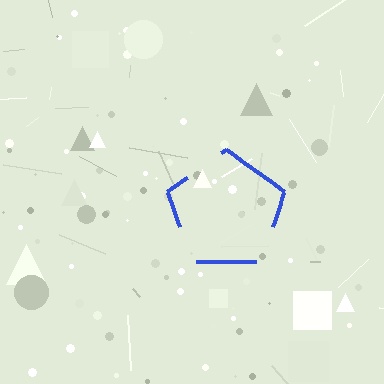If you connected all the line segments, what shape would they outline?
They would outline a pentagon.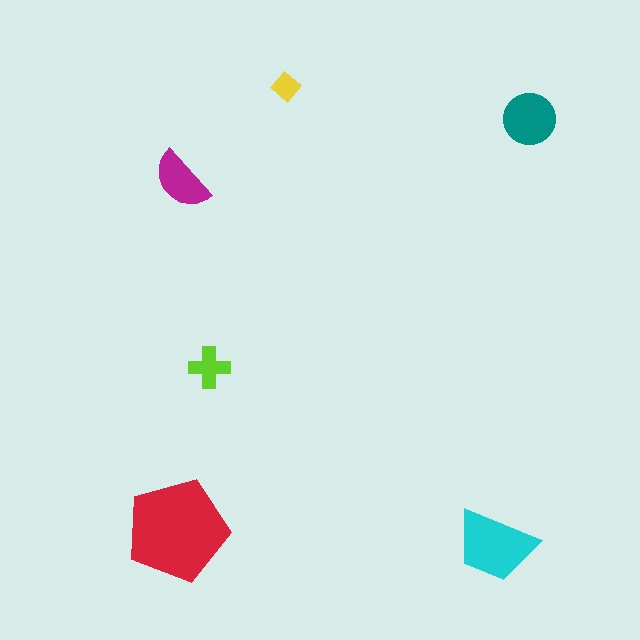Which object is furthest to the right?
The teal circle is rightmost.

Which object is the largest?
The red pentagon.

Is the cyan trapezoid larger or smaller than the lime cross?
Larger.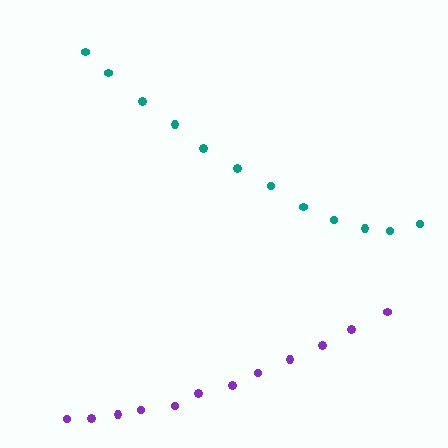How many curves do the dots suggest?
There are 2 distinct paths.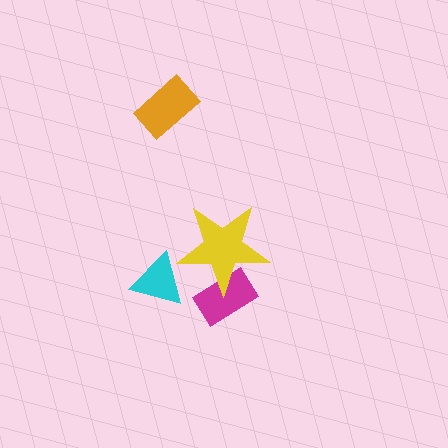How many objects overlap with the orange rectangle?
0 objects overlap with the orange rectangle.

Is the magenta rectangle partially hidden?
Yes, it is partially covered by another shape.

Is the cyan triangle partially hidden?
No, no other shape covers it.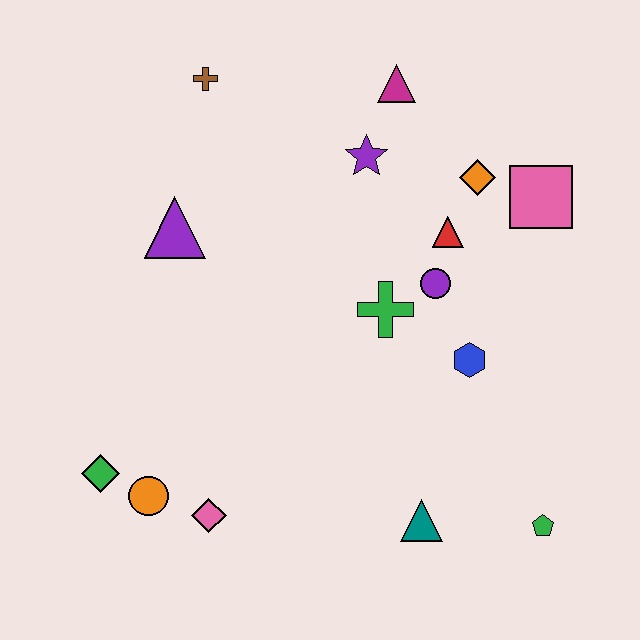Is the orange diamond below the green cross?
No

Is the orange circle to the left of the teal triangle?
Yes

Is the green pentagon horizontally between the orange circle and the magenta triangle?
No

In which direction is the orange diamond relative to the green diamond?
The orange diamond is to the right of the green diamond.